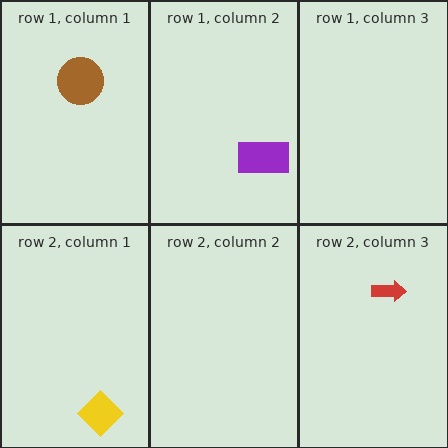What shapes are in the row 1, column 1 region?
The brown circle.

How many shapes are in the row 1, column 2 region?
1.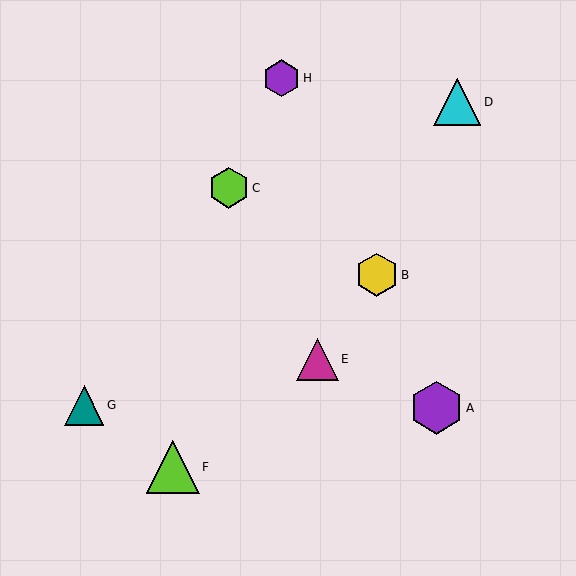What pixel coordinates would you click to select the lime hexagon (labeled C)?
Click at (229, 188) to select the lime hexagon C.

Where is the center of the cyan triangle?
The center of the cyan triangle is at (457, 102).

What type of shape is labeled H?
Shape H is a purple hexagon.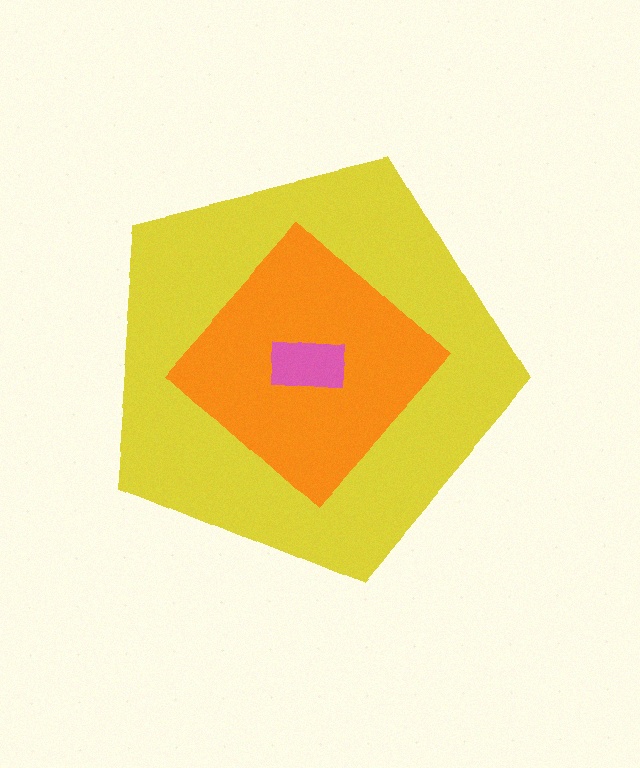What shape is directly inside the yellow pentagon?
The orange diamond.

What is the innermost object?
The pink rectangle.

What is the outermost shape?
The yellow pentagon.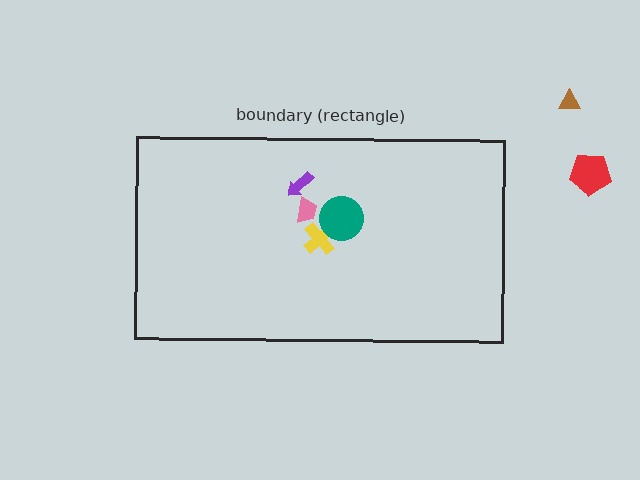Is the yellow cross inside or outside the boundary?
Inside.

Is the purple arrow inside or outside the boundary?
Inside.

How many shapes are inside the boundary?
4 inside, 2 outside.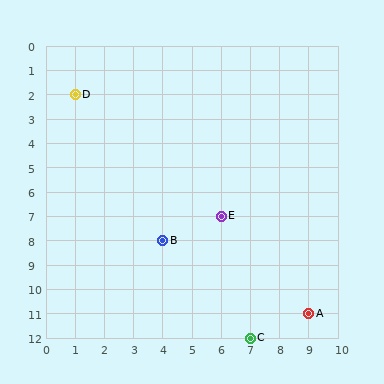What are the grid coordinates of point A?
Point A is at grid coordinates (9, 11).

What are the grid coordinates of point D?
Point D is at grid coordinates (1, 2).